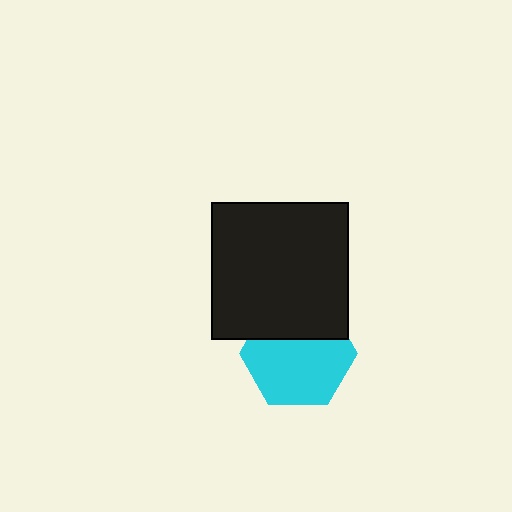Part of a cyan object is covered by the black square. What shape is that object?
It is a hexagon.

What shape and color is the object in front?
The object in front is a black square.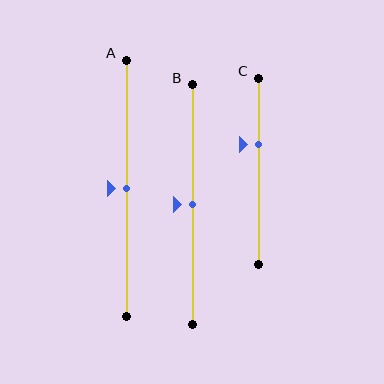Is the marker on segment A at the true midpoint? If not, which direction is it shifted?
Yes, the marker on segment A is at the true midpoint.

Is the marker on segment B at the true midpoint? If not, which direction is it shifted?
Yes, the marker on segment B is at the true midpoint.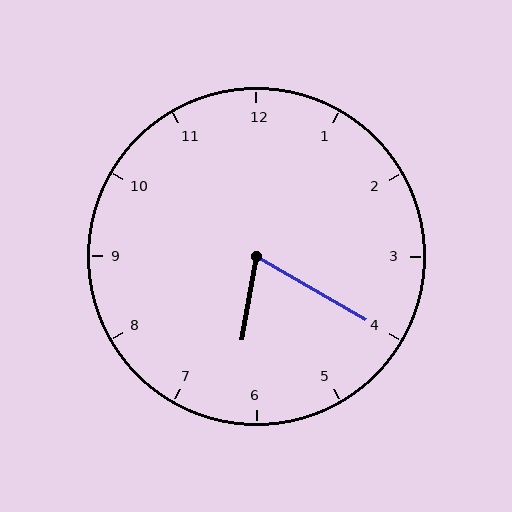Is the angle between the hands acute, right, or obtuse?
It is acute.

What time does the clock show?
6:20.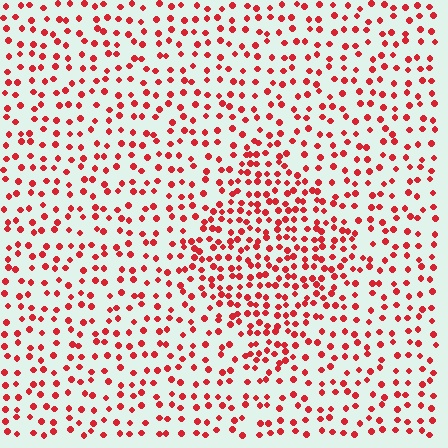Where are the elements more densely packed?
The elements are more densely packed inside the diamond boundary.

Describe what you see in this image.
The image contains small red elements arranged at two different densities. A diamond-shaped region is visible where the elements are more densely packed than the surrounding area.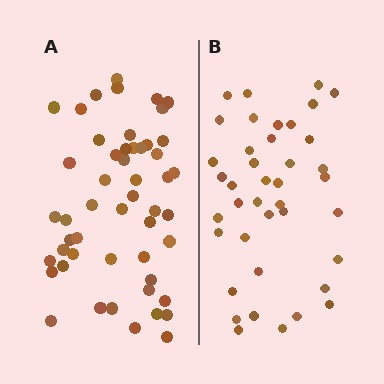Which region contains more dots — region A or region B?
Region A (the left region) has more dots.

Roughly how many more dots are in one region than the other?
Region A has roughly 12 or so more dots than region B.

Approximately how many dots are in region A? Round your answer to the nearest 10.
About 50 dots. (The exact count is 51, which rounds to 50.)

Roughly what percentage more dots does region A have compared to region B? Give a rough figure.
About 30% more.